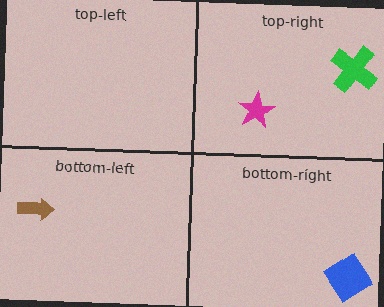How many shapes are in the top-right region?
2.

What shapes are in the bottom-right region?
The blue diamond.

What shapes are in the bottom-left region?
The brown arrow.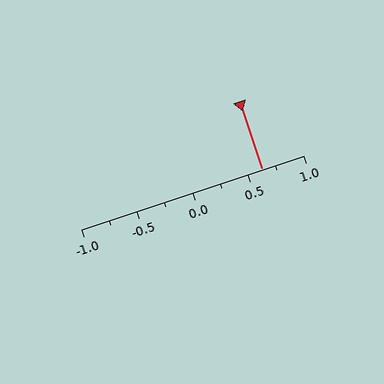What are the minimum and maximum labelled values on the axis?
The axis runs from -1.0 to 1.0.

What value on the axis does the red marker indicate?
The marker indicates approximately 0.62.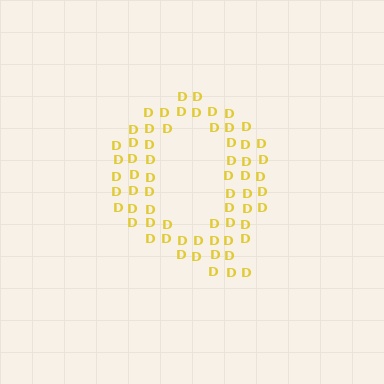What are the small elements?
The small elements are letter D's.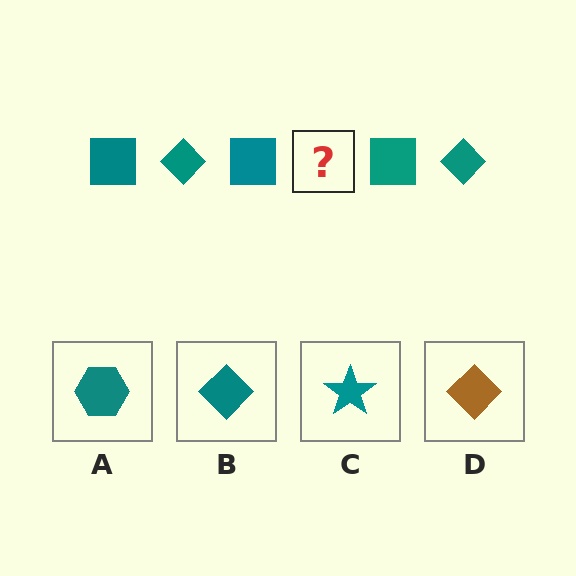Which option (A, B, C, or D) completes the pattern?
B.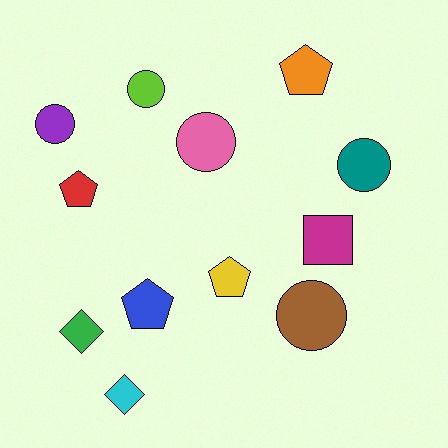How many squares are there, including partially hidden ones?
There is 1 square.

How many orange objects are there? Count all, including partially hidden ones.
There is 1 orange object.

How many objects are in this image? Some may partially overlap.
There are 12 objects.